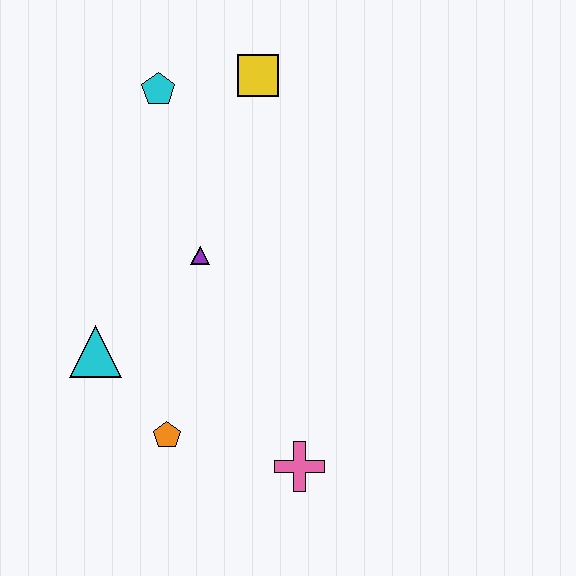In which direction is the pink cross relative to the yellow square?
The pink cross is below the yellow square.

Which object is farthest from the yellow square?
The pink cross is farthest from the yellow square.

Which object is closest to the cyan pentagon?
The yellow square is closest to the cyan pentagon.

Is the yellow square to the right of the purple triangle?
Yes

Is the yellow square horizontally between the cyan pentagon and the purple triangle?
No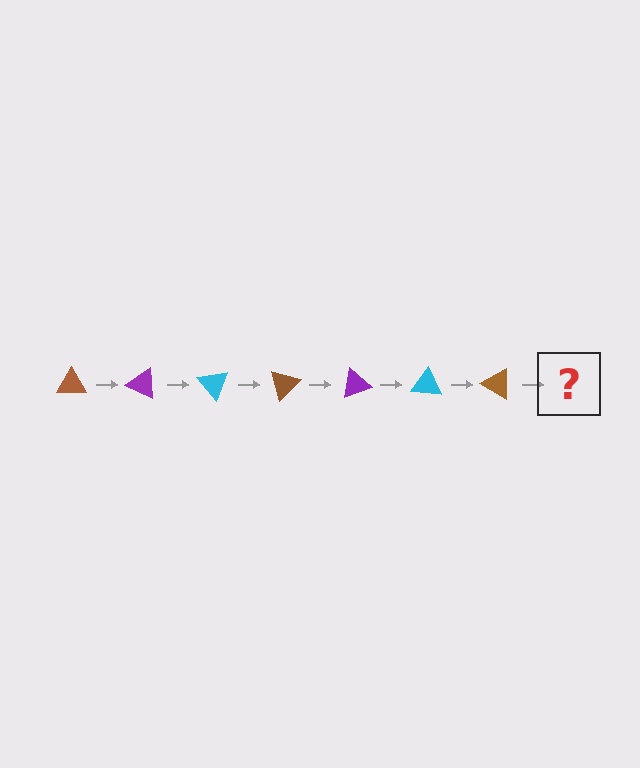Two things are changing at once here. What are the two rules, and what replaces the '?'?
The two rules are that it rotates 25 degrees each step and the color cycles through brown, purple, and cyan. The '?' should be a purple triangle, rotated 175 degrees from the start.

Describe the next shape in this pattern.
It should be a purple triangle, rotated 175 degrees from the start.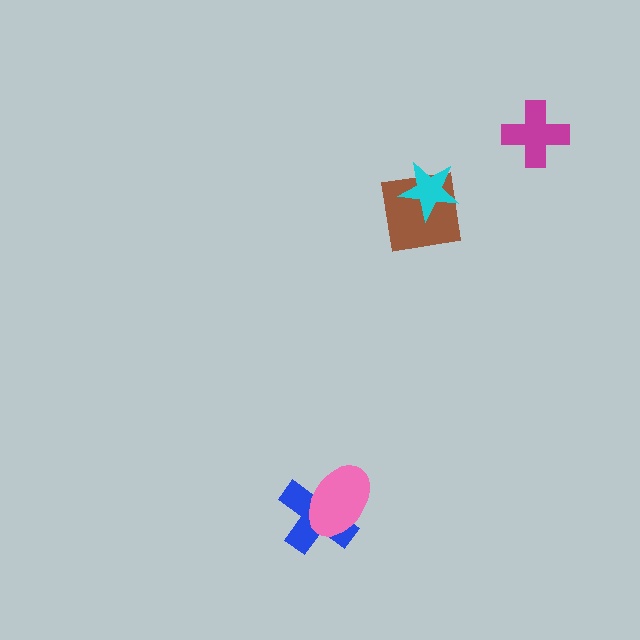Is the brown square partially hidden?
Yes, it is partially covered by another shape.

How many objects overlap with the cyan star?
1 object overlaps with the cyan star.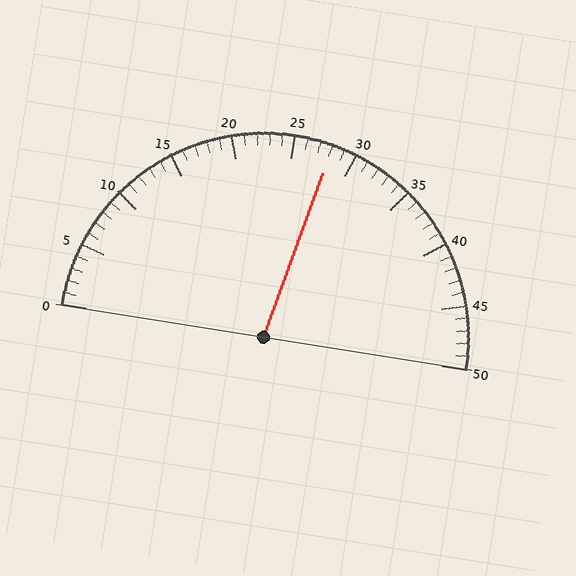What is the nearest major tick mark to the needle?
The nearest major tick mark is 30.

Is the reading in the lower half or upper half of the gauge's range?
The reading is in the upper half of the range (0 to 50).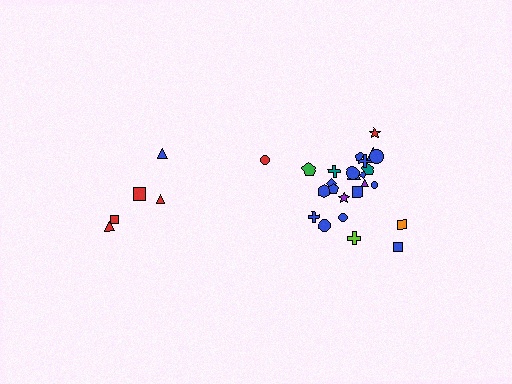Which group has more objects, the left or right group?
The right group.